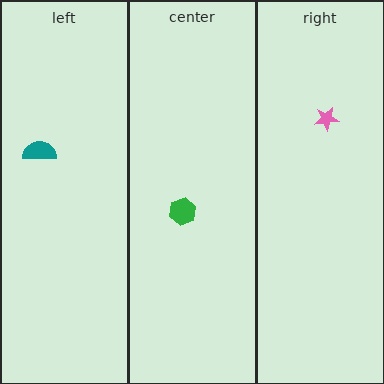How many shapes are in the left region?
1.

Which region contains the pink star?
The right region.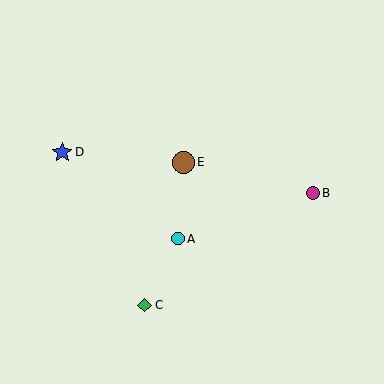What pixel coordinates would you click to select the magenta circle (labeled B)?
Click at (313, 193) to select the magenta circle B.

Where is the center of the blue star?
The center of the blue star is at (62, 152).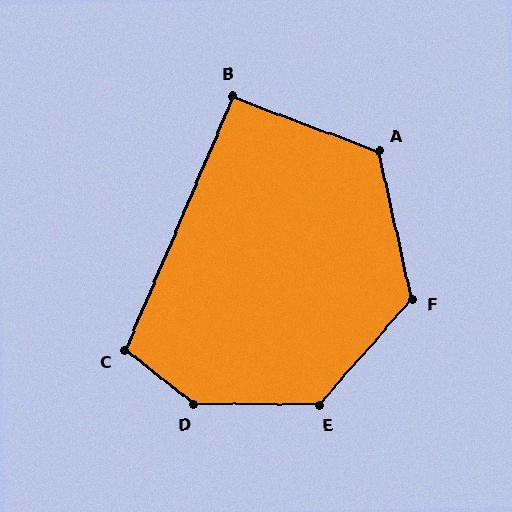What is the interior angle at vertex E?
Approximately 131 degrees (obtuse).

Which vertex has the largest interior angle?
D, at approximately 141 degrees.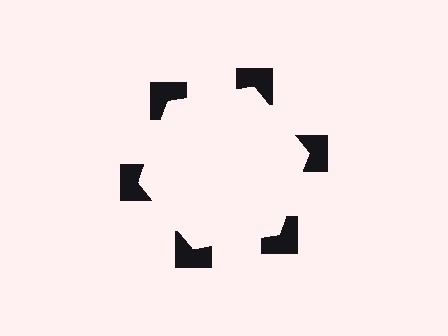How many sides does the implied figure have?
6 sides.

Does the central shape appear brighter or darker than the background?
It typically appears slightly brighter than the background, even though no actual brightness change is drawn.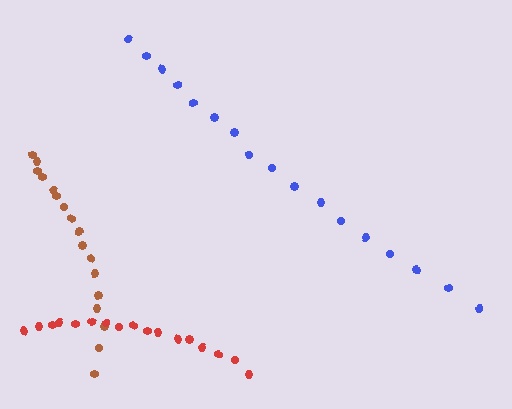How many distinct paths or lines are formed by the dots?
There are 3 distinct paths.